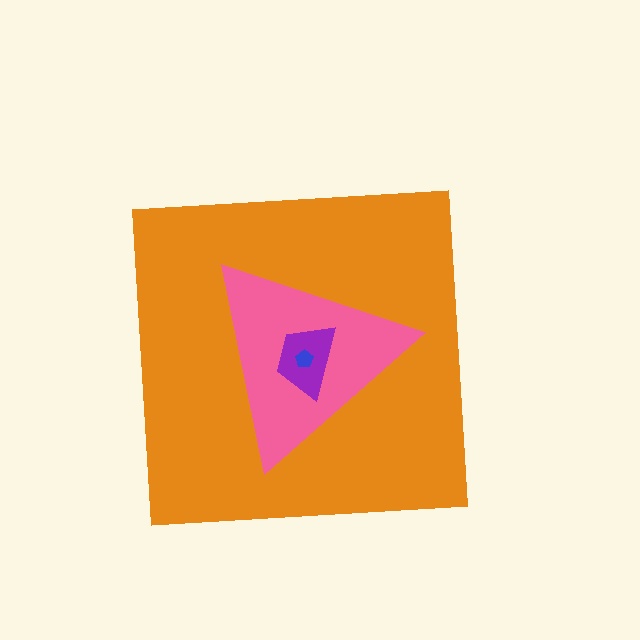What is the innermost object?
The blue pentagon.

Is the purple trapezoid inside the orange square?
Yes.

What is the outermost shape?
The orange square.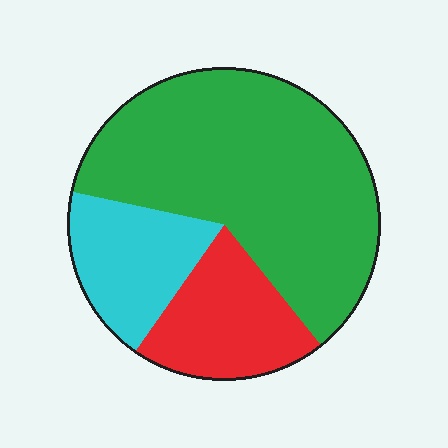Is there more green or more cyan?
Green.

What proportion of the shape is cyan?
Cyan takes up about one fifth (1/5) of the shape.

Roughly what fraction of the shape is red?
Red covers 20% of the shape.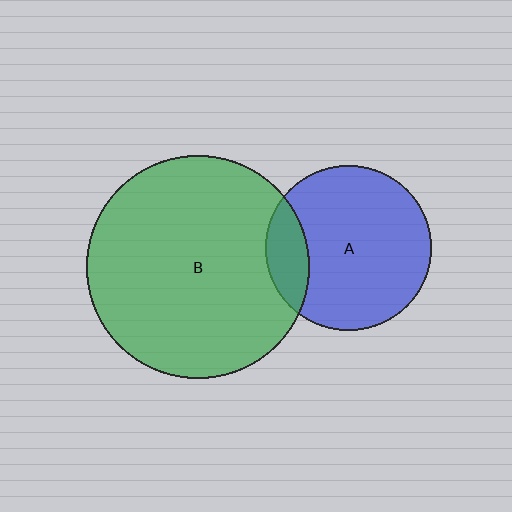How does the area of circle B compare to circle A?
Approximately 1.8 times.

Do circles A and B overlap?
Yes.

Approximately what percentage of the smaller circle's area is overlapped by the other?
Approximately 15%.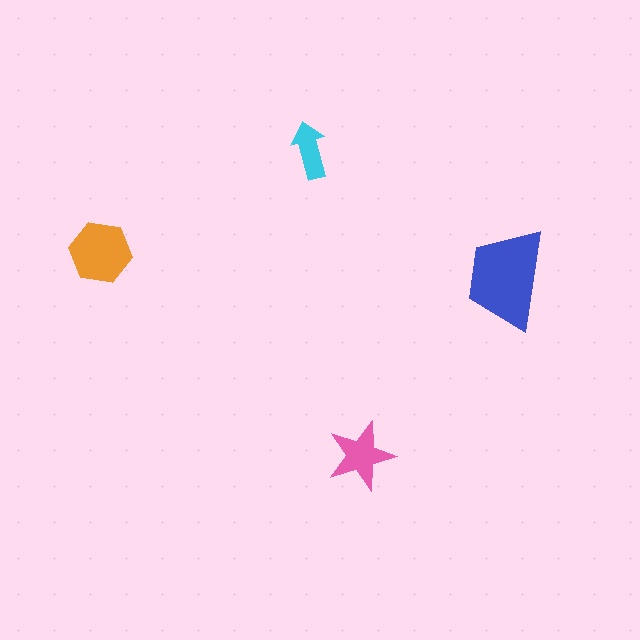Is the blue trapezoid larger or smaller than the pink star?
Larger.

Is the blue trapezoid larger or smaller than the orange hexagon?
Larger.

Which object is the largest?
The blue trapezoid.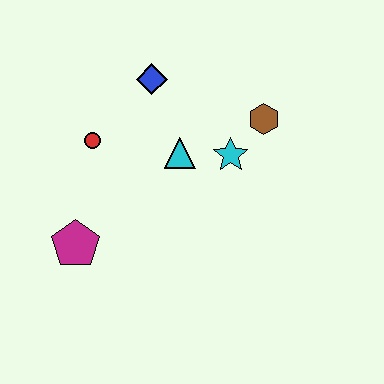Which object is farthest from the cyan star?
The magenta pentagon is farthest from the cyan star.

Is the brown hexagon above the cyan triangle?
Yes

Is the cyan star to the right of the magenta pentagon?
Yes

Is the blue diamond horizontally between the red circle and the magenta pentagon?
No